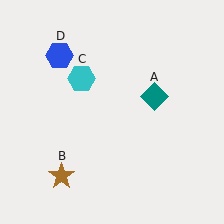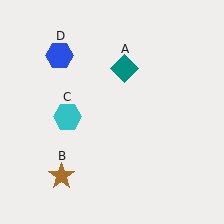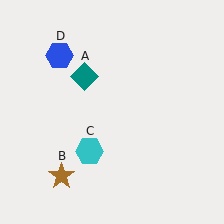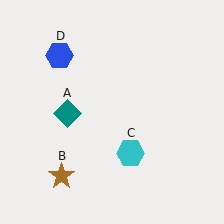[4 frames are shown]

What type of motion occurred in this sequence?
The teal diamond (object A), cyan hexagon (object C) rotated counterclockwise around the center of the scene.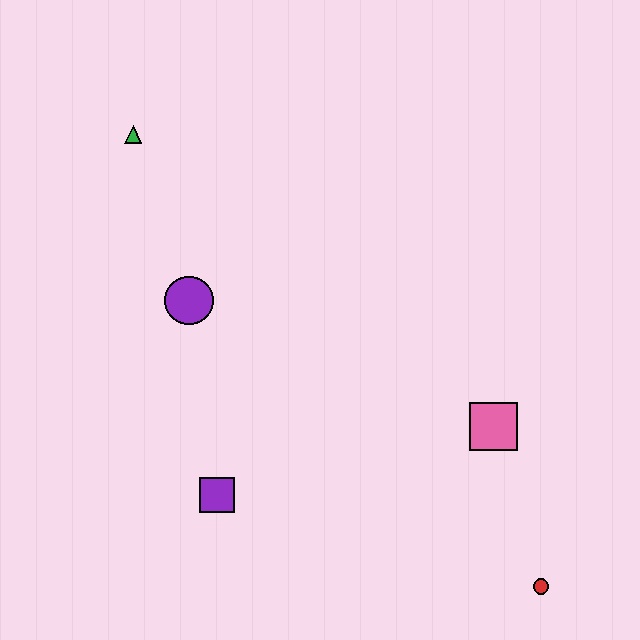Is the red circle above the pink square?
No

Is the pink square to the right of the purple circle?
Yes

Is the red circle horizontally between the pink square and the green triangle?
No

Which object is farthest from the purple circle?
The red circle is farthest from the purple circle.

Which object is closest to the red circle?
The pink square is closest to the red circle.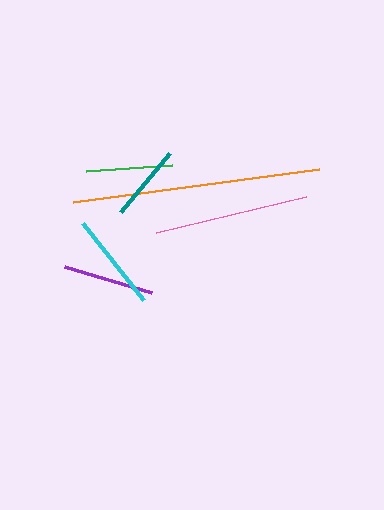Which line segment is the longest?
The orange line is the longest at approximately 249 pixels.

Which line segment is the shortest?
The teal line is the shortest at approximately 77 pixels.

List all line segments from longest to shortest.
From longest to shortest: orange, pink, cyan, purple, green, teal.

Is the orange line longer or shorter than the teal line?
The orange line is longer than the teal line.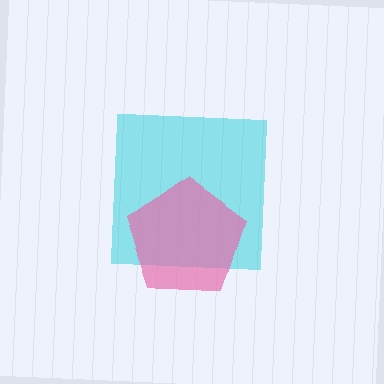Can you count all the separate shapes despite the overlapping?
Yes, there are 2 separate shapes.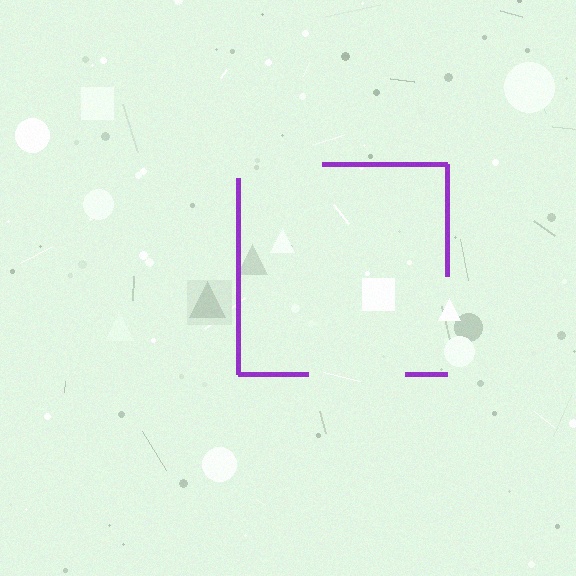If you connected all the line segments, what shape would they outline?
They would outline a square.